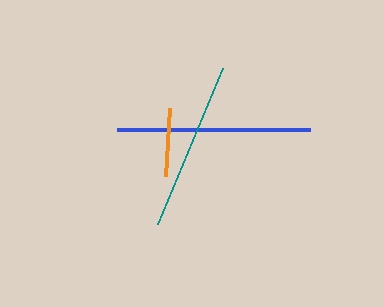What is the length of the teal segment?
The teal segment is approximately 169 pixels long.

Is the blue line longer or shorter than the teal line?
The blue line is longer than the teal line.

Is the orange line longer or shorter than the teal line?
The teal line is longer than the orange line.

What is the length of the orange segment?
The orange segment is approximately 67 pixels long.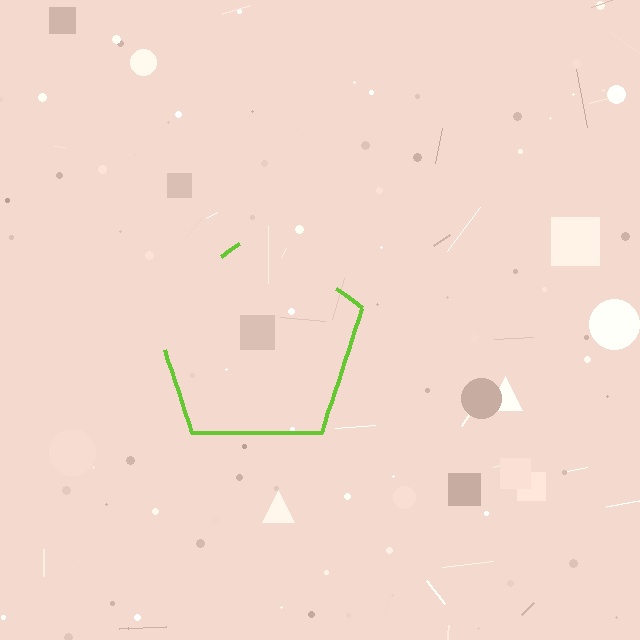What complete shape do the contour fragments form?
The contour fragments form a pentagon.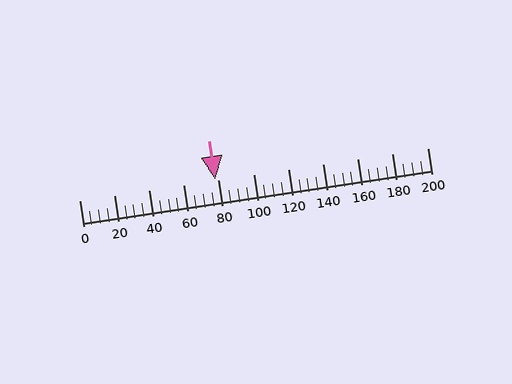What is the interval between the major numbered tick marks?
The major tick marks are spaced 20 units apart.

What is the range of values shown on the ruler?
The ruler shows values from 0 to 200.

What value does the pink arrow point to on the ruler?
The pink arrow points to approximately 78.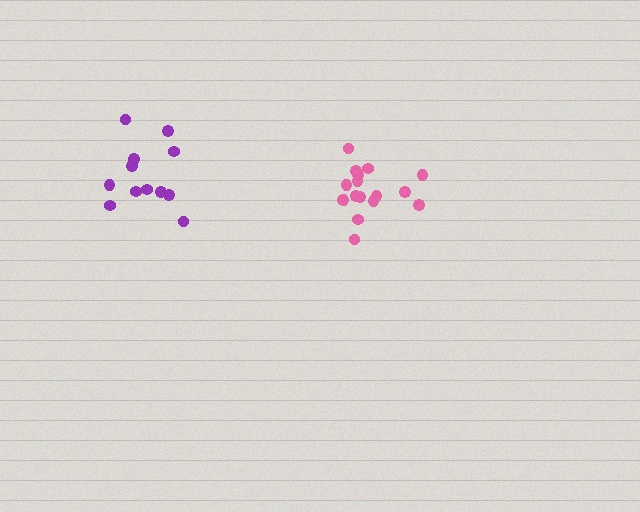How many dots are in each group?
Group 1: 17 dots, Group 2: 12 dots (29 total).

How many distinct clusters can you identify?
There are 2 distinct clusters.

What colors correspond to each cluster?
The clusters are colored: pink, purple.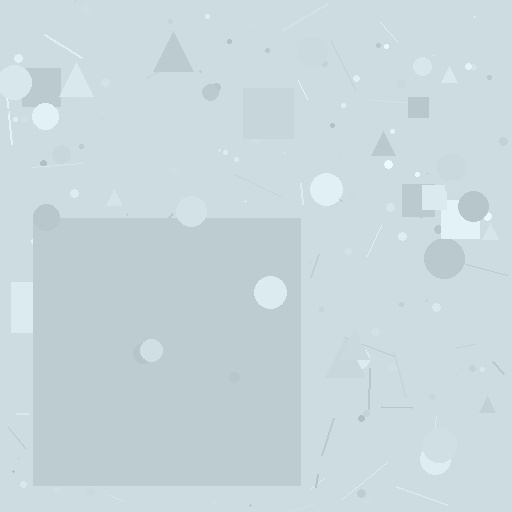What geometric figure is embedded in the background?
A square is embedded in the background.